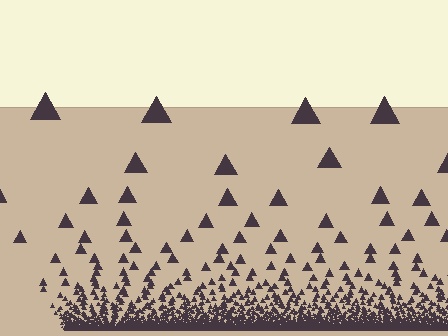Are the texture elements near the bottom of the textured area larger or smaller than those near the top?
Smaller. The gradient is inverted — elements near the bottom are smaller and denser.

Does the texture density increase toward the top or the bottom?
Density increases toward the bottom.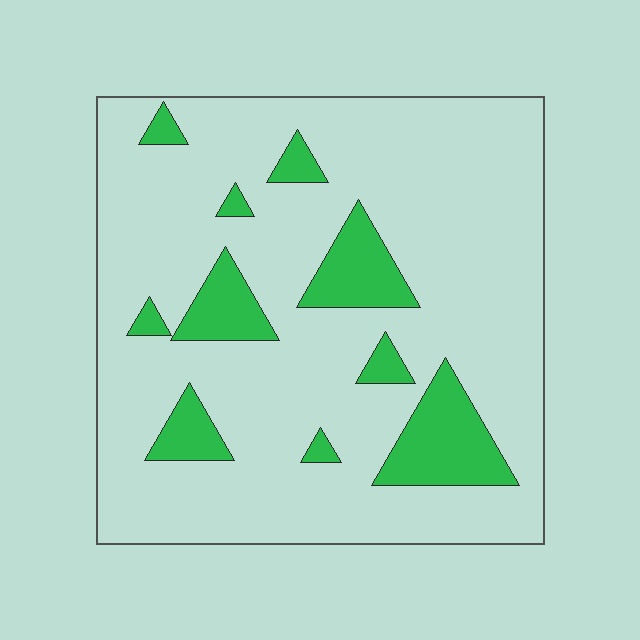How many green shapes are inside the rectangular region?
10.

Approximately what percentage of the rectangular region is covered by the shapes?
Approximately 15%.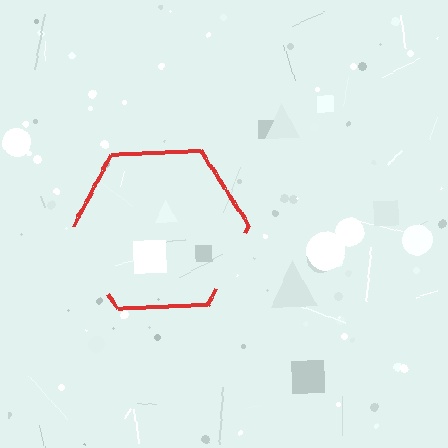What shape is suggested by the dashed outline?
The dashed outline suggests a hexagon.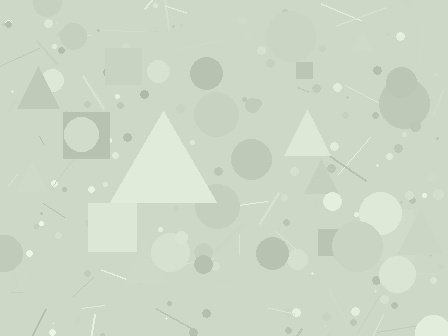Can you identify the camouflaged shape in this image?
The camouflaged shape is a triangle.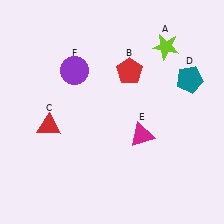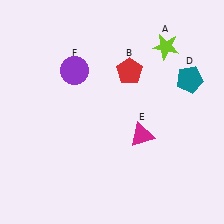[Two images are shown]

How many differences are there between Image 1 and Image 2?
There is 1 difference between the two images.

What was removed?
The red triangle (C) was removed in Image 2.